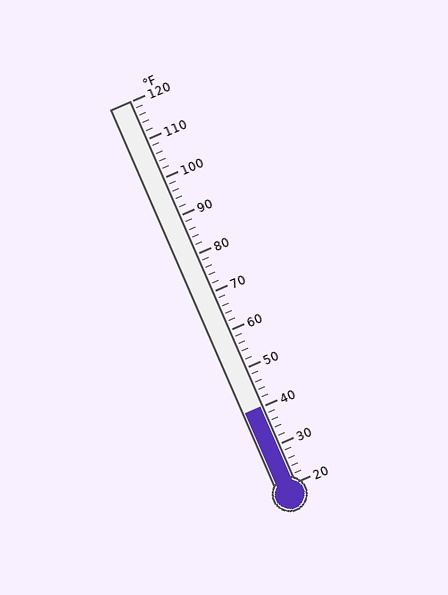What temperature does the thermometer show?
The thermometer shows approximately 40°F.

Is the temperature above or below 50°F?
The temperature is below 50°F.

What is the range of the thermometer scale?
The thermometer scale ranges from 20°F to 120°F.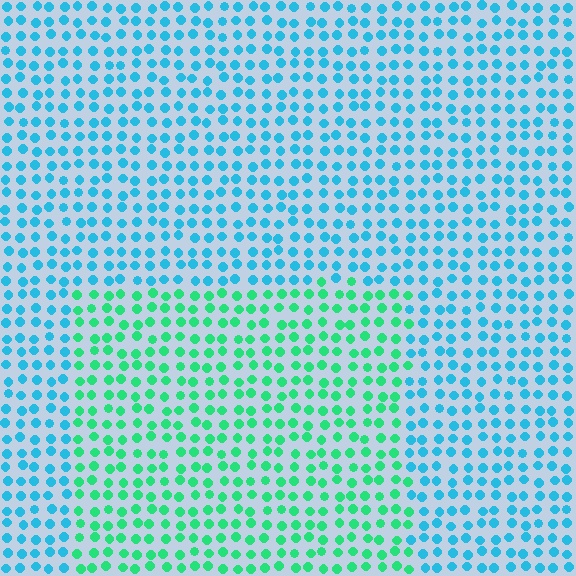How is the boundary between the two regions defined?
The boundary is defined purely by a slight shift in hue (about 46 degrees). Spacing, size, and orientation are identical on both sides.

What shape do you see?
I see a rectangle.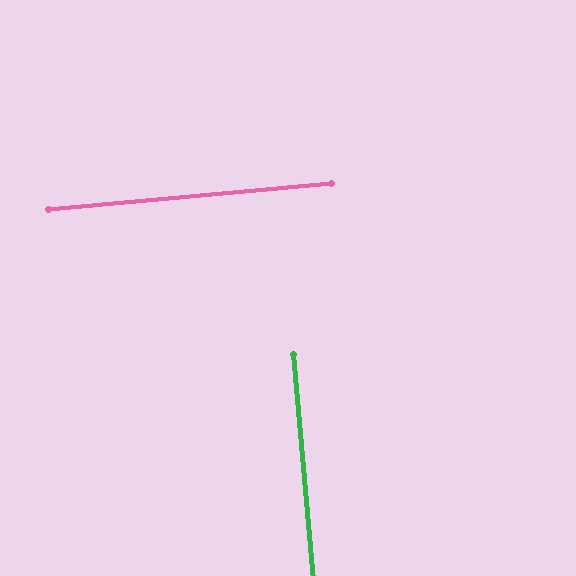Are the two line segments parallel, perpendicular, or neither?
Perpendicular — they meet at approximately 90°.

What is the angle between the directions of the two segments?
Approximately 90 degrees.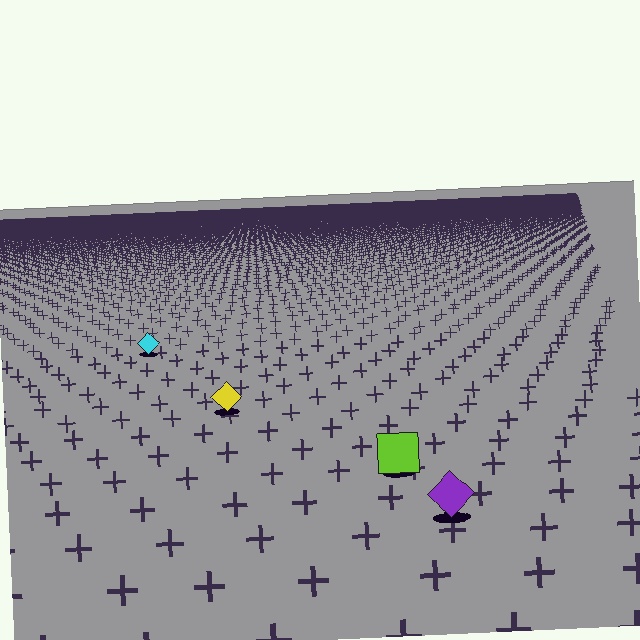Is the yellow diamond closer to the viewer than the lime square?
No. The lime square is closer — you can tell from the texture gradient: the ground texture is coarser near it.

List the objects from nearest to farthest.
From nearest to farthest: the purple diamond, the lime square, the yellow diamond, the cyan diamond.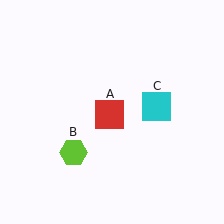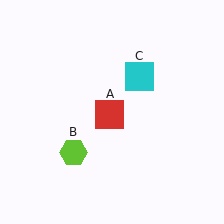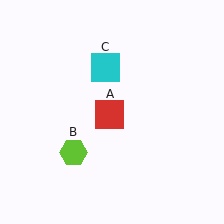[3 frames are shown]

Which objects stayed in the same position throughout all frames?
Red square (object A) and lime hexagon (object B) remained stationary.